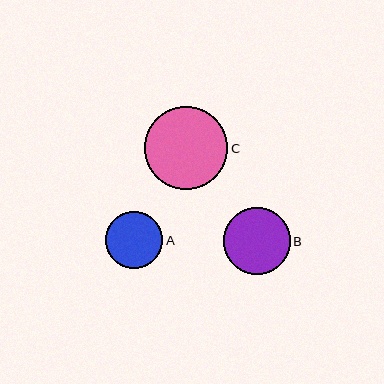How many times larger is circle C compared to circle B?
Circle C is approximately 1.2 times the size of circle B.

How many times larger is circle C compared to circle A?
Circle C is approximately 1.5 times the size of circle A.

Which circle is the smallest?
Circle A is the smallest with a size of approximately 57 pixels.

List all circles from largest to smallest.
From largest to smallest: C, B, A.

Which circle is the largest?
Circle C is the largest with a size of approximately 83 pixels.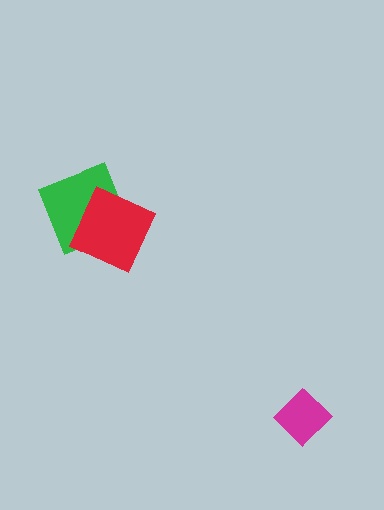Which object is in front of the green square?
The red square is in front of the green square.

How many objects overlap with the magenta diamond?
0 objects overlap with the magenta diamond.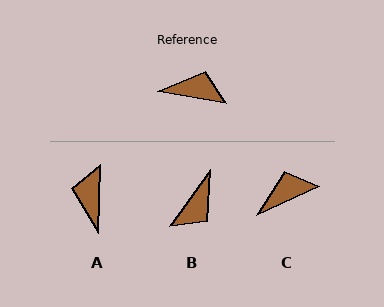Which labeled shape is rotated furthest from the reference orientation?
B, about 116 degrees away.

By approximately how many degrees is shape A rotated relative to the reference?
Approximately 98 degrees counter-clockwise.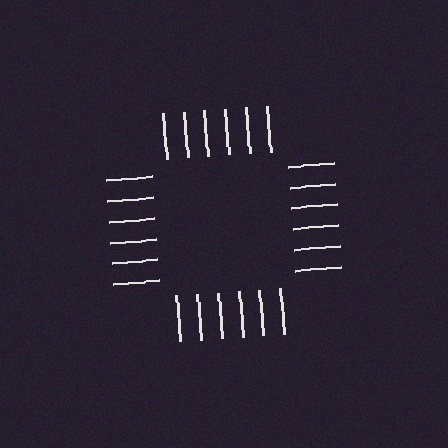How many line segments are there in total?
24 — 6 along each of the 4 edges.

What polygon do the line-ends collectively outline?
An illusory square — the line segments terminate on its edges but no continuous stroke is drawn.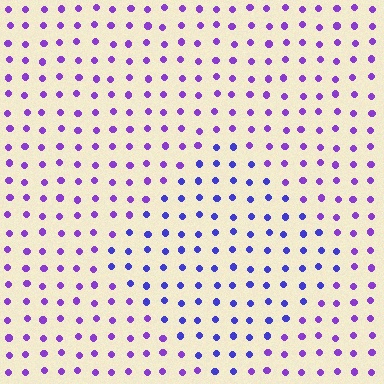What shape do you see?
I see a diamond.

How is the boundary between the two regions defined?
The boundary is defined purely by a slight shift in hue (about 31 degrees). Spacing, size, and orientation are identical on both sides.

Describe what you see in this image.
The image is filled with small purple elements in a uniform arrangement. A diamond-shaped region is visible where the elements are tinted to a slightly different hue, forming a subtle color boundary.